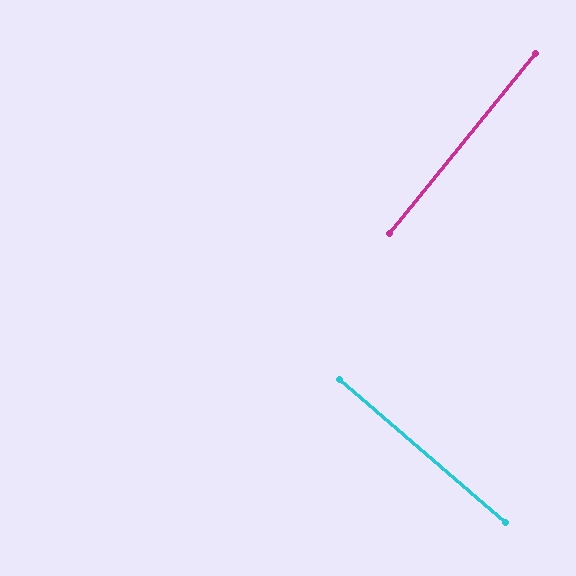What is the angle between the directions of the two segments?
Approximately 88 degrees.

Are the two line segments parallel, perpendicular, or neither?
Perpendicular — they meet at approximately 88°.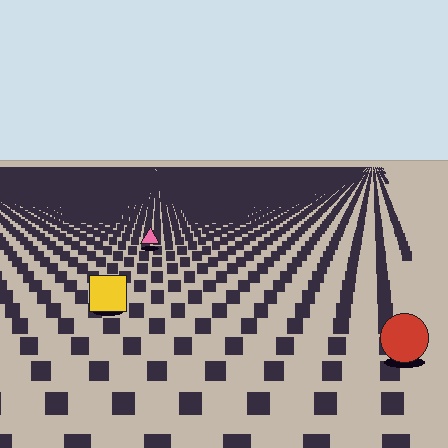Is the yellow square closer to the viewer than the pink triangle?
Yes. The yellow square is closer — you can tell from the texture gradient: the ground texture is coarser near it.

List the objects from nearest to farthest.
From nearest to farthest: the red circle, the yellow square, the pink triangle.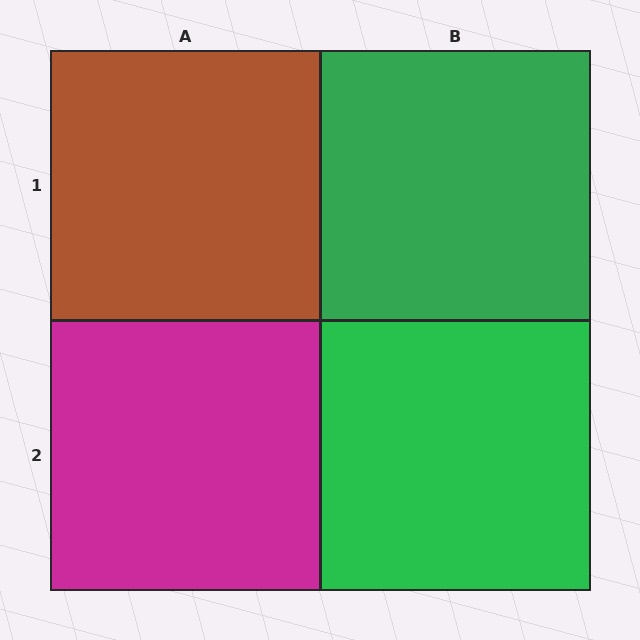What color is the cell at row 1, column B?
Green.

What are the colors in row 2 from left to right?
Magenta, green.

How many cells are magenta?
1 cell is magenta.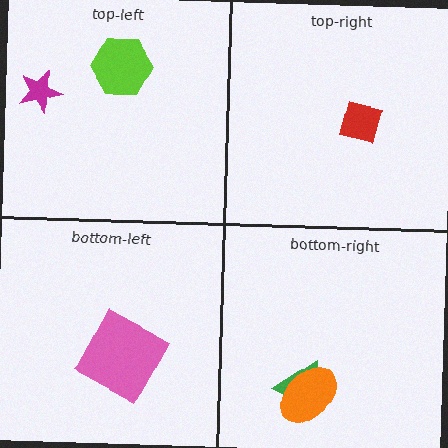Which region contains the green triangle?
The bottom-right region.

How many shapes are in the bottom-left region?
1.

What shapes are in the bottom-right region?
The green triangle, the orange ellipse.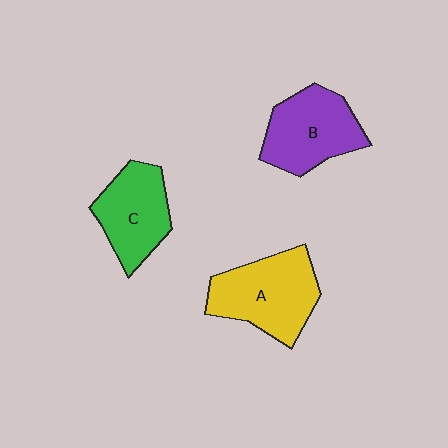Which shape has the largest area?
Shape A (yellow).